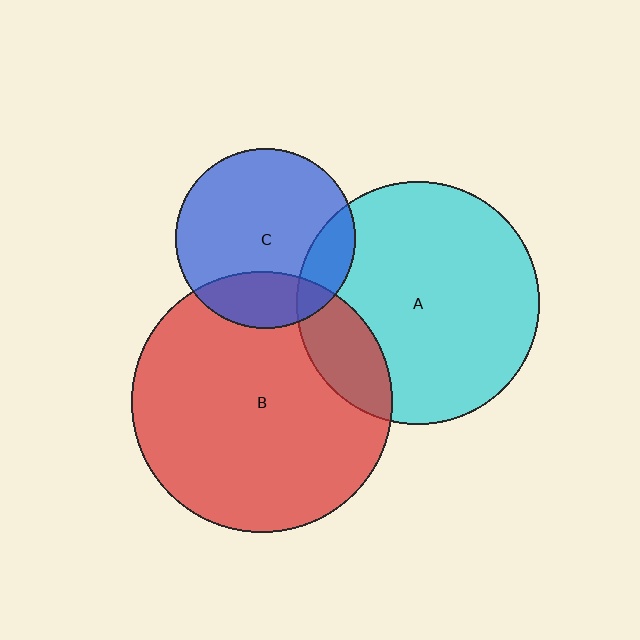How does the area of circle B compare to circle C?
Approximately 2.1 times.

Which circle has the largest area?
Circle B (red).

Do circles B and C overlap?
Yes.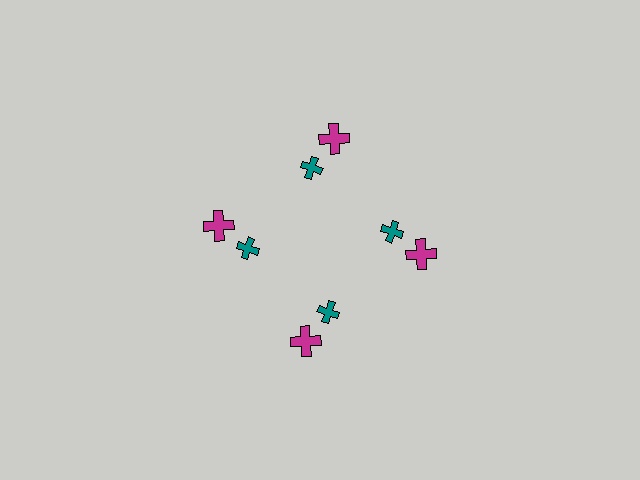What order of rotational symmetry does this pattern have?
This pattern has 4-fold rotational symmetry.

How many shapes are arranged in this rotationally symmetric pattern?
There are 8 shapes, arranged in 4 groups of 2.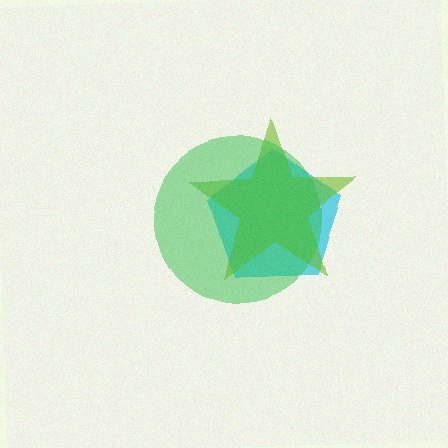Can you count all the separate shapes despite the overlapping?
Yes, there are 3 separate shapes.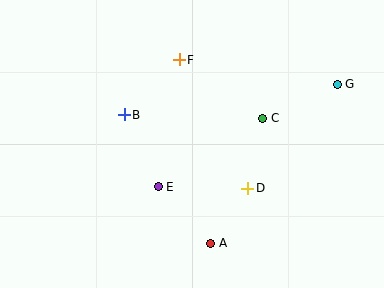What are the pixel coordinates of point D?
Point D is at (248, 188).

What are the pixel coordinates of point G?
Point G is at (337, 84).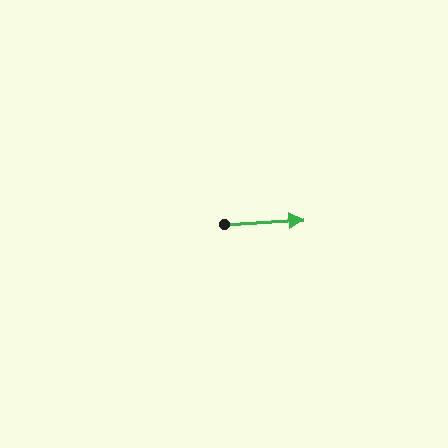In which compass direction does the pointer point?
East.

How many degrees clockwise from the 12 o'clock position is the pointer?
Approximately 87 degrees.